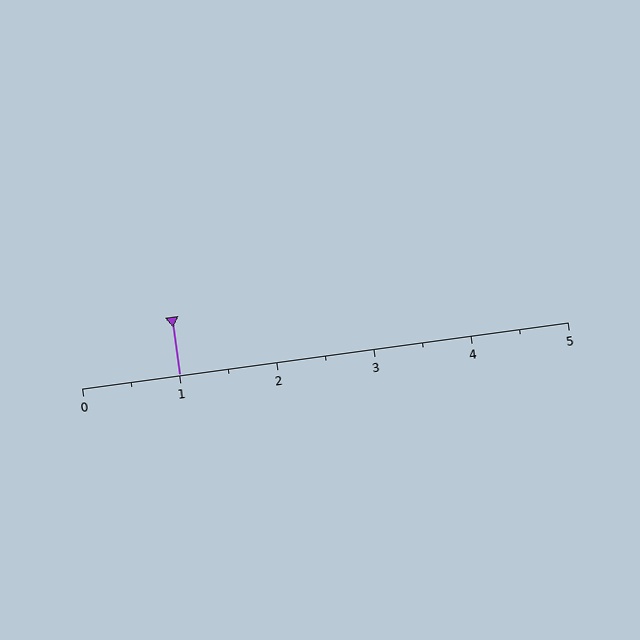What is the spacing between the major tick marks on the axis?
The major ticks are spaced 1 apart.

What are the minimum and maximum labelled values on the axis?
The axis runs from 0 to 5.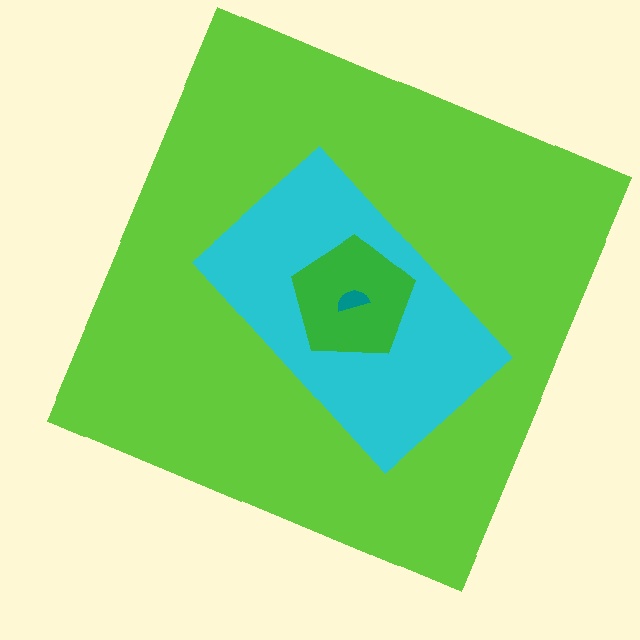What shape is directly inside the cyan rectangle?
The green pentagon.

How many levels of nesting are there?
4.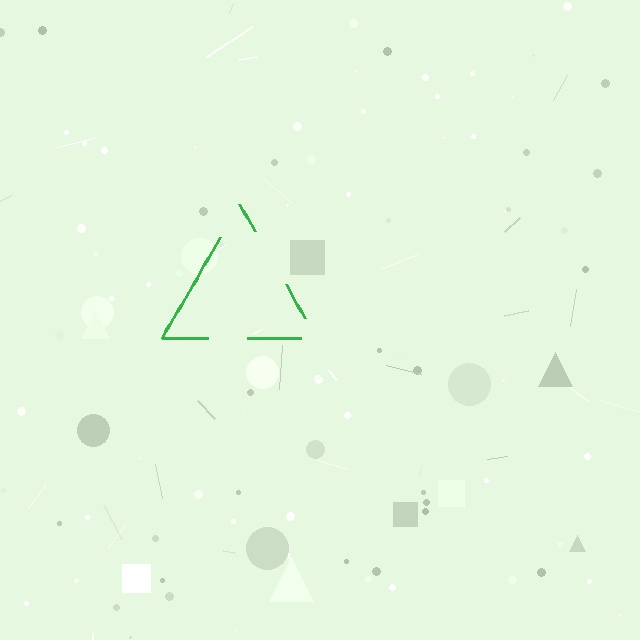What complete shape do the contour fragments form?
The contour fragments form a triangle.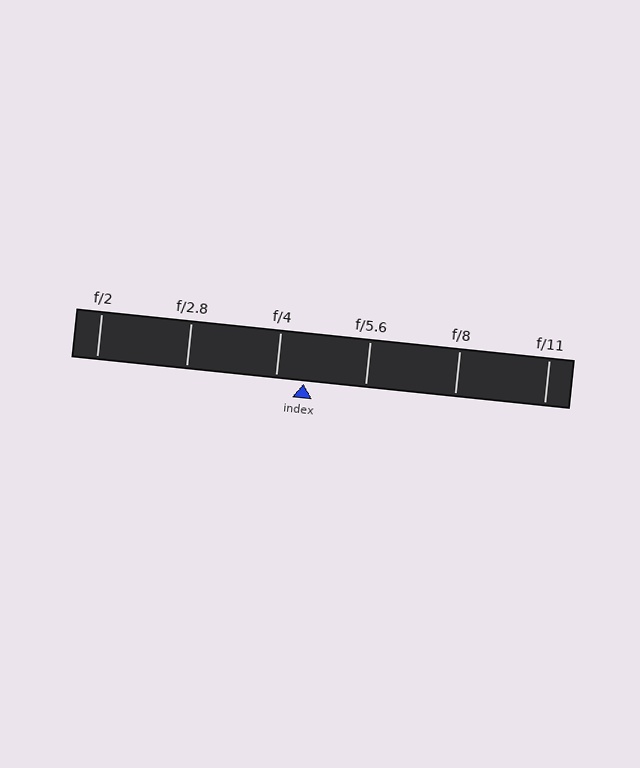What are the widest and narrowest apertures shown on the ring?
The widest aperture shown is f/2 and the narrowest is f/11.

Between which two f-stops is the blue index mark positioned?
The index mark is between f/4 and f/5.6.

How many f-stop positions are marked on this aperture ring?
There are 6 f-stop positions marked.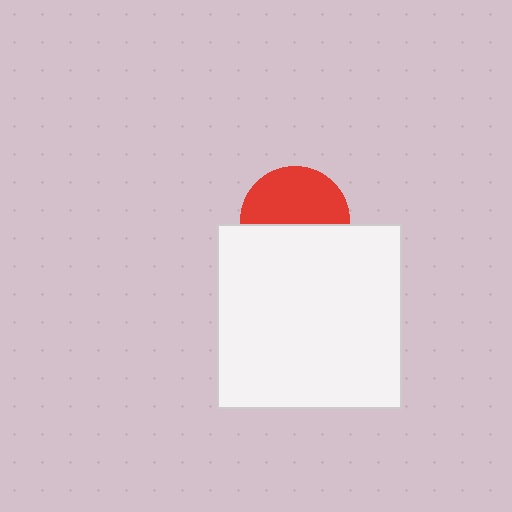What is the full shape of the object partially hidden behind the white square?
The partially hidden object is a red circle.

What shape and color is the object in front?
The object in front is a white square.